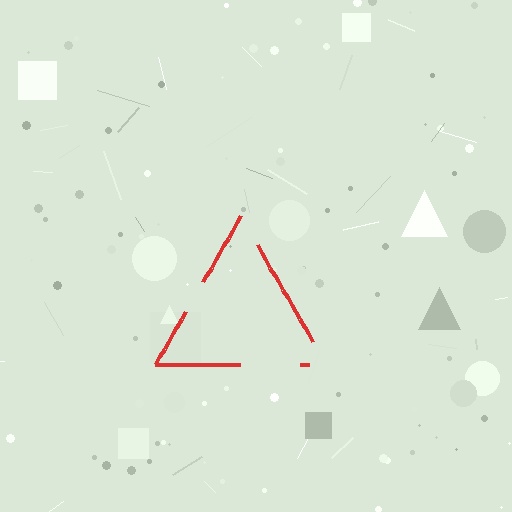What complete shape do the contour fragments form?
The contour fragments form a triangle.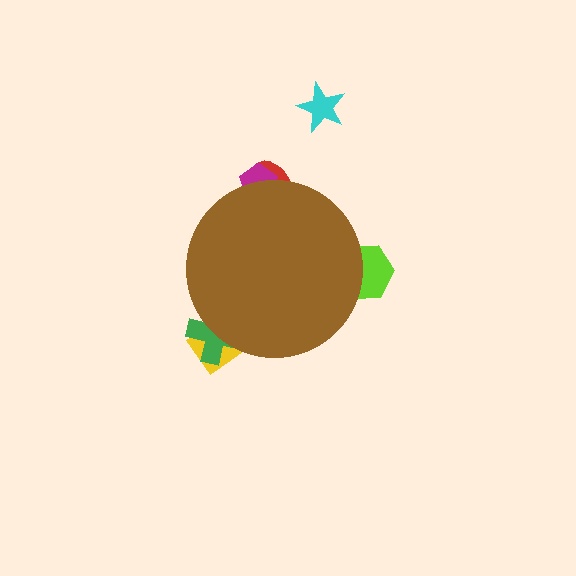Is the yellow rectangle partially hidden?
Yes, the yellow rectangle is partially hidden behind the brown circle.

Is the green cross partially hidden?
Yes, the green cross is partially hidden behind the brown circle.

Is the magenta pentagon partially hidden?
Yes, the magenta pentagon is partially hidden behind the brown circle.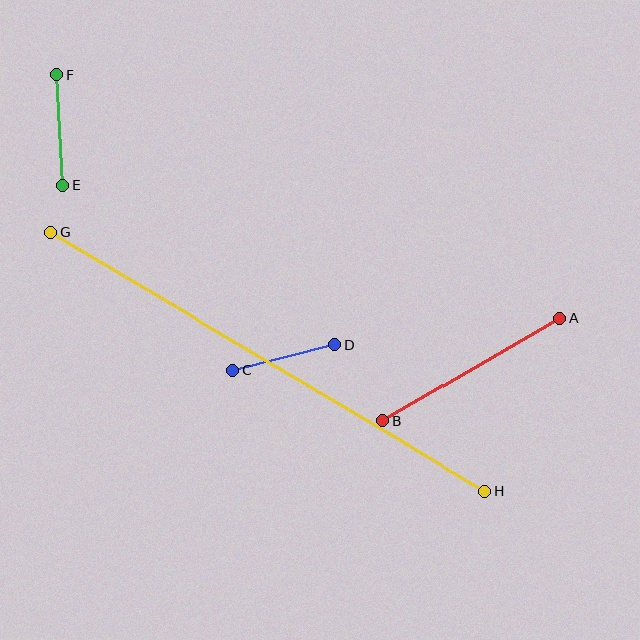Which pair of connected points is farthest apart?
Points G and H are farthest apart.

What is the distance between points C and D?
The distance is approximately 105 pixels.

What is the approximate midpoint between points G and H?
The midpoint is at approximately (268, 361) pixels.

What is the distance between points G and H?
The distance is approximately 505 pixels.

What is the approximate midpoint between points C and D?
The midpoint is at approximately (284, 357) pixels.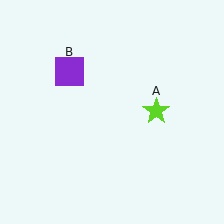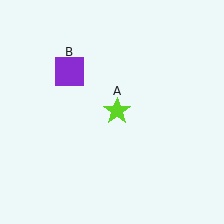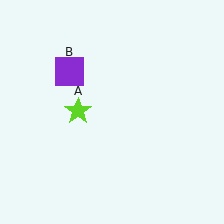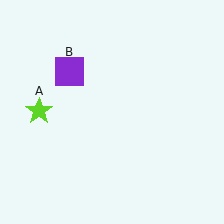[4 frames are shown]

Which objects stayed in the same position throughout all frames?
Purple square (object B) remained stationary.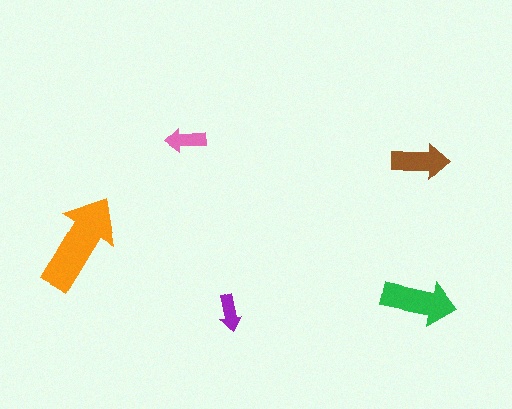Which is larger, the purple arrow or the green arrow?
The green one.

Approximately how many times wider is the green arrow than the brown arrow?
About 1.5 times wider.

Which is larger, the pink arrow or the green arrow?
The green one.